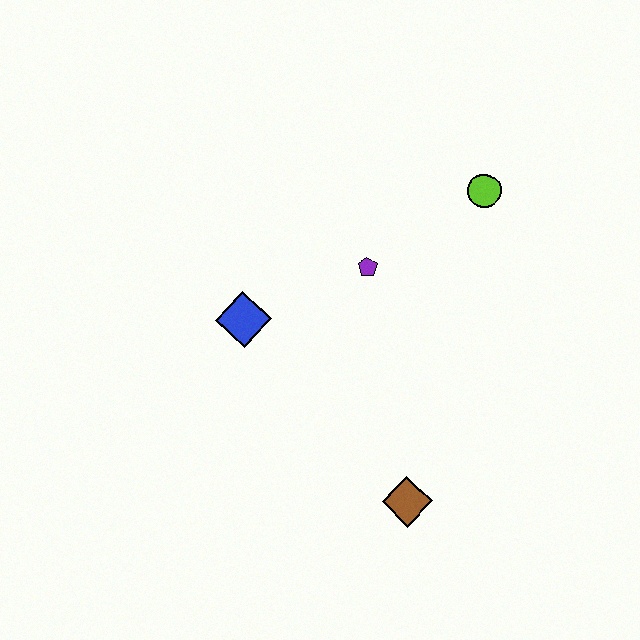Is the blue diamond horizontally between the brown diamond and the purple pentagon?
No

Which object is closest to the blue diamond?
The purple pentagon is closest to the blue diamond.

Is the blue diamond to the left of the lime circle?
Yes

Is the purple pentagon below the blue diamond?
No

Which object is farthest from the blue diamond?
The lime circle is farthest from the blue diamond.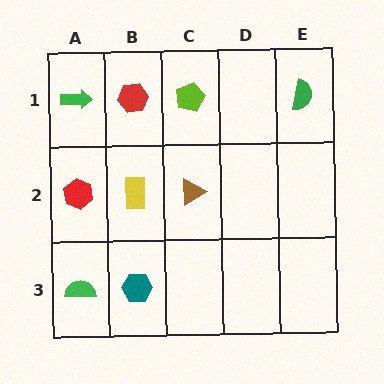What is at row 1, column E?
A green semicircle.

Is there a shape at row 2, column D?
No, that cell is empty.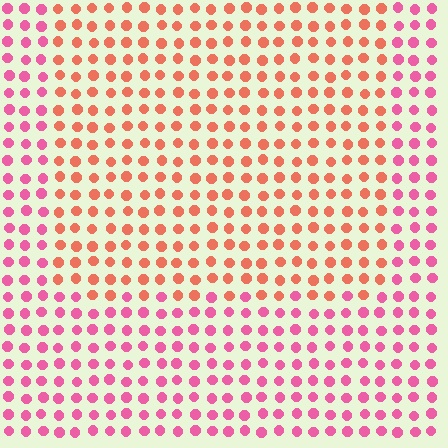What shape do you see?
I see a rectangle.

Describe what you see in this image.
The image is filled with small pink elements in a uniform arrangement. A rectangle-shaped region is visible where the elements are tinted to a slightly different hue, forming a subtle color boundary.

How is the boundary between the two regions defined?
The boundary is defined purely by a slight shift in hue (about 39 degrees). Spacing, size, and orientation are identical on both sides.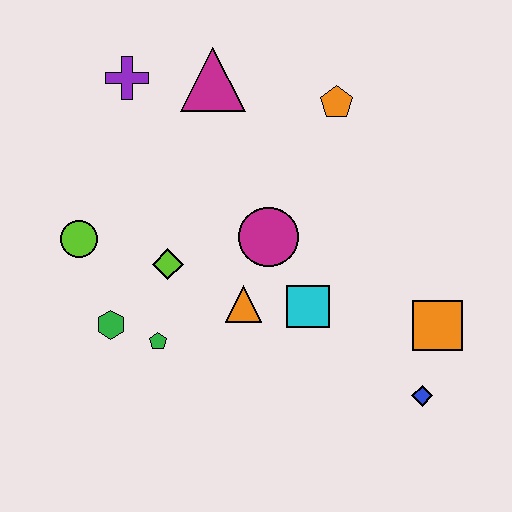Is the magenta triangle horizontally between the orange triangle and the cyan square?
No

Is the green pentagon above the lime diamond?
No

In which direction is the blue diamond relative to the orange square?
The blue diamond is below the orange square.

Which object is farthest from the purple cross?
The blue diamond is farthest from the purple cross.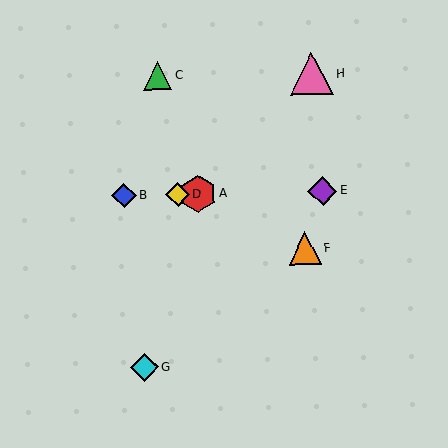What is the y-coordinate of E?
Object E is at y≈191.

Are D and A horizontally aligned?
Yes, both are at y≈194.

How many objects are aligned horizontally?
4 objects (A, B, D, E) are aligned horizontally.